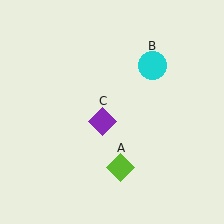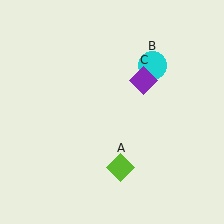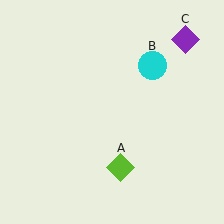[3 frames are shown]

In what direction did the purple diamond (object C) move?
The purple diamond (object C) moved up and to the right.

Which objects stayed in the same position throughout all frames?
Lime diamond (object A) and cyan circle (object B) remained stationary.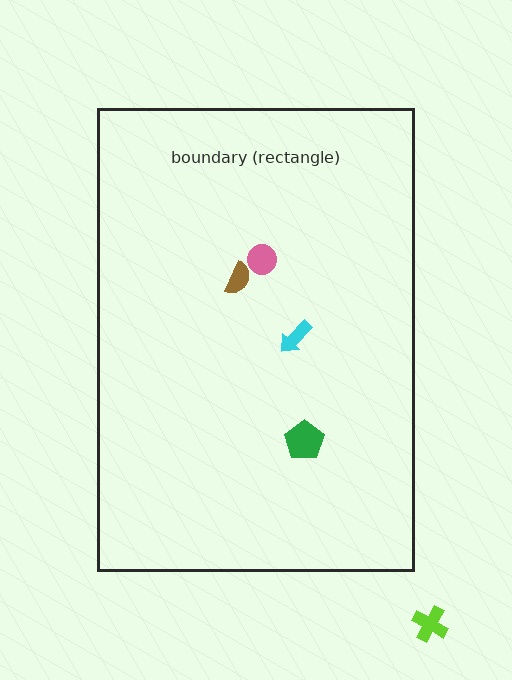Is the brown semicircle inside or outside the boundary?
Inside.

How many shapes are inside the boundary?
4 inside, 1 outside.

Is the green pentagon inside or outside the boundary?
Inside.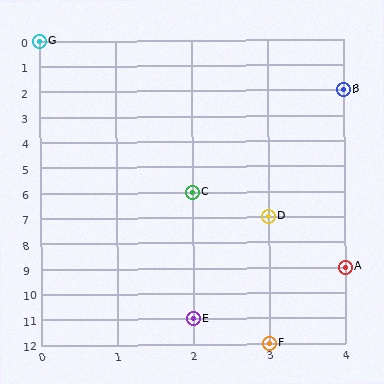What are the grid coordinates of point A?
Point A is at grid coordinates (4, 9).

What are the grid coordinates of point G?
Point G is at grid coordinates (0, 0).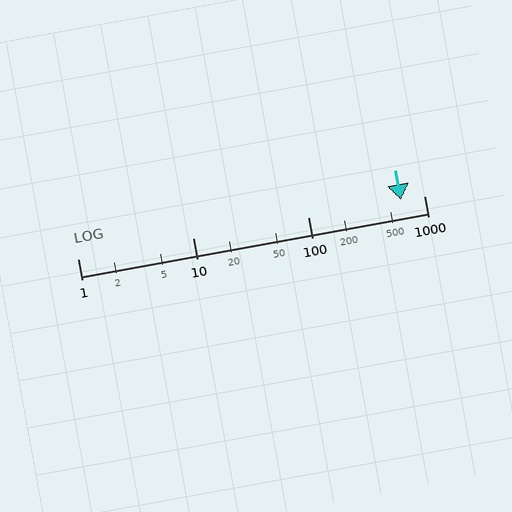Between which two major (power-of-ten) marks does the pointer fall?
The pointer is between 100 and 1000.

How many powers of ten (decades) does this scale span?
The scale spans 3 decades, from 1 to 1000.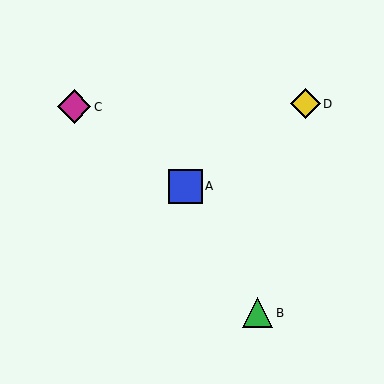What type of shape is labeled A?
Shape A is a blue square.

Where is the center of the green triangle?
The center of the green triangle is at (257, 313).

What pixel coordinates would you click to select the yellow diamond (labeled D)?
Click at (306, 104) to select the yellow diamond D.